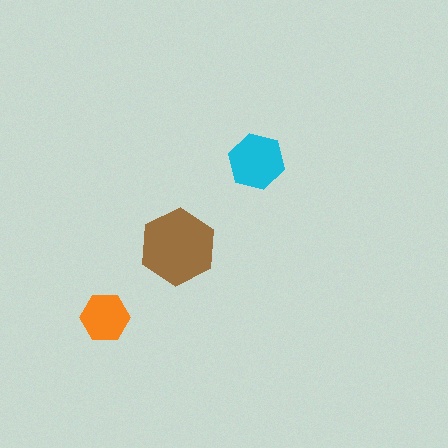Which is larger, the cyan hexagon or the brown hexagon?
The brown one.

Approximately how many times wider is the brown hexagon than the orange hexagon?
About 1.5 times wider.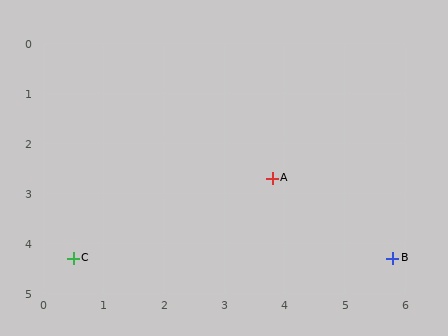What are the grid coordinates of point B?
Point B is at approximately (5.8, 4.3).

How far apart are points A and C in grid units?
Points A and C are about 3.7 grid units apart.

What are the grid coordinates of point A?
Point A is at approximately (3.8, 2.7).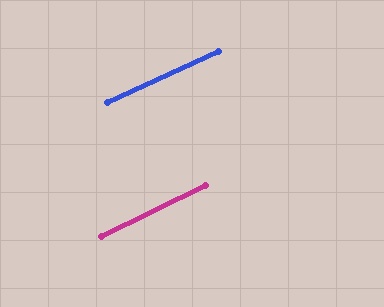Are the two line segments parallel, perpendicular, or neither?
Parallel — their directions differ by only 1.3°.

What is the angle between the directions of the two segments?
Approximately 1 degree.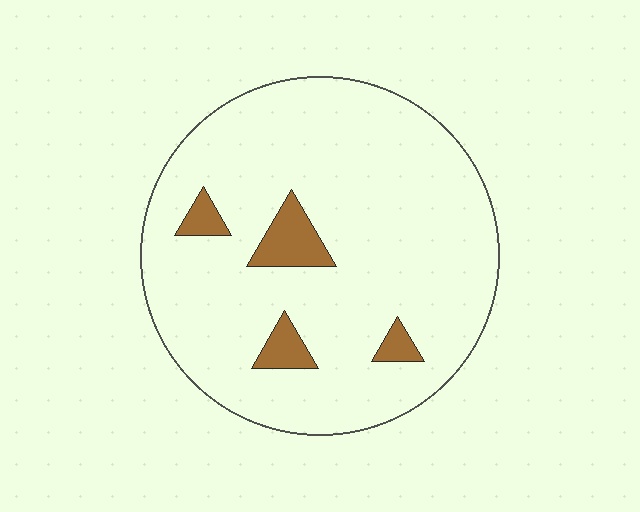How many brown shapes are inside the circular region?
4.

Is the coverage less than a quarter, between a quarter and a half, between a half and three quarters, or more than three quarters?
Less than a quarter.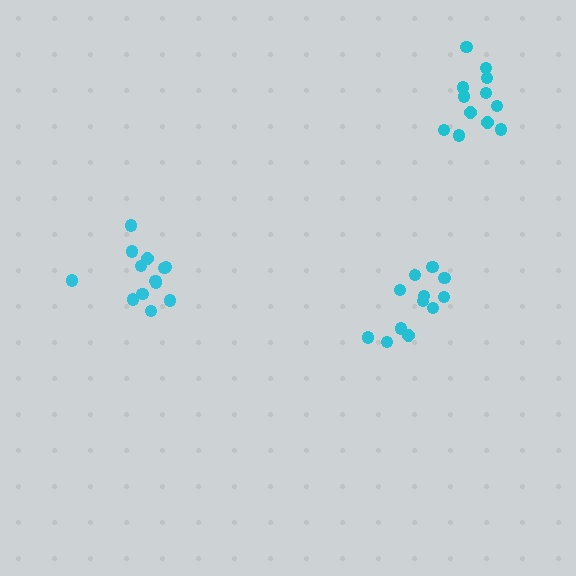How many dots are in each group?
Group 1: 12 dots, Group 2: 13 dots, Group 3: 12 dots (37 total).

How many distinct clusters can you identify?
There are 3 distinct clusters.